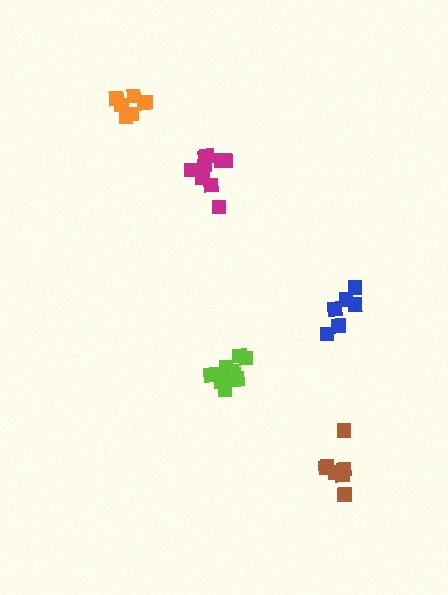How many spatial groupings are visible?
There are 5 spatial groupings.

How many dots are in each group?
Group 1: 11 dots, Group 2: 6 dots, Group 3: 7 dots, Group 4: 7 dots, Group 5: 9 dots (40 total).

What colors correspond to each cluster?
The clusters are colored: lime, blue, orange, brown, magenta.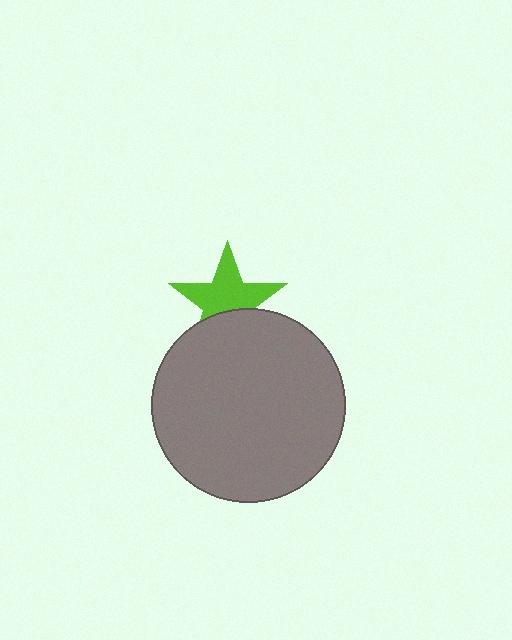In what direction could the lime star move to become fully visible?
The lime star could move up. That would shift it out from behind the gray circle entirely.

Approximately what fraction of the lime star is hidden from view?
Roughly 35% of the lime star is hidden behind the gray circle.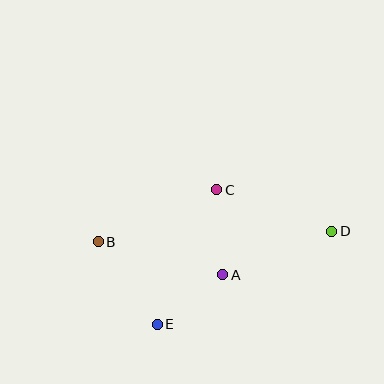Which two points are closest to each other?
Points A and E are closest to each other.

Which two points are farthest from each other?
Points B and D are farthest from each other.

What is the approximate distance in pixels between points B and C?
The distance between B and C is approximately 129 pixels.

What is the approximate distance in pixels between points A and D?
The distance between A and D is approximately 118 pixels.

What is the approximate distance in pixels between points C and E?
The distance between C and E is approximately 147 pixels.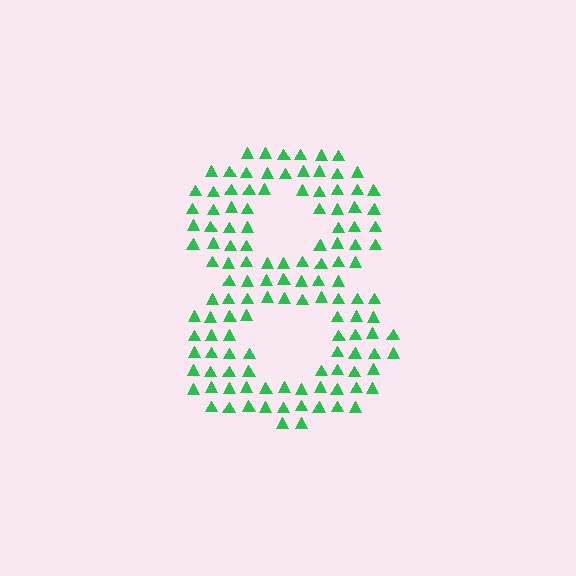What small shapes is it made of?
It is made of small triangles.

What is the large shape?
The large shape is the digit 8.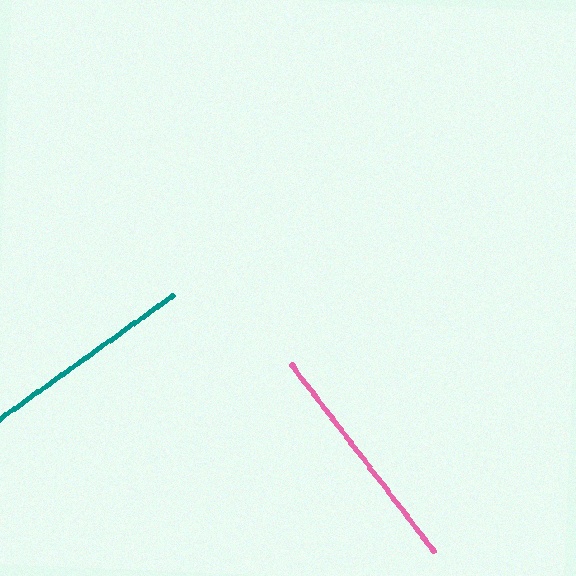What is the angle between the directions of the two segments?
Approximately 88 degrees.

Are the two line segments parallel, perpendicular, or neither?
Perpendicular — they meet at approximately 88°.